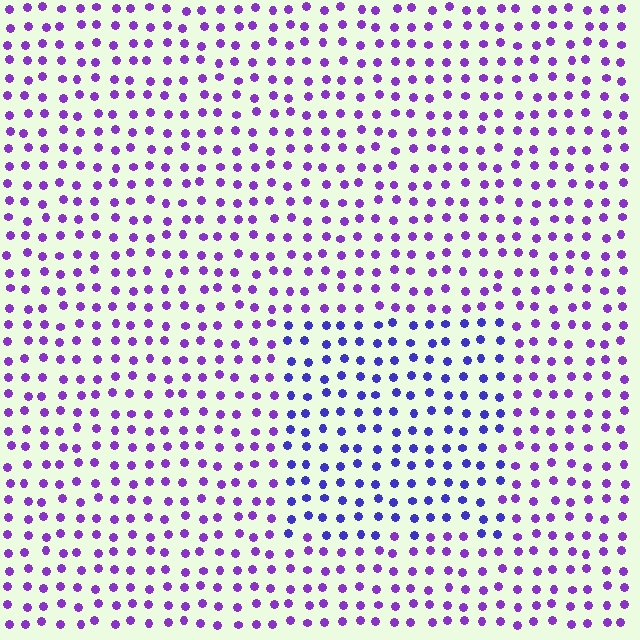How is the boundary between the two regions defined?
The boundary is defined purely by a slight shift in hue (about 31 degrees). Spacing, size, and orientation are identical on both sides.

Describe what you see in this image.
The image is filled with small purple elements in a uniform arrangement. A rectangle-shaped region is visible where the elements are tinted to a slightly different hue, forming a subtle color boundary.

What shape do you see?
I see a rectangle.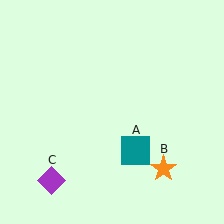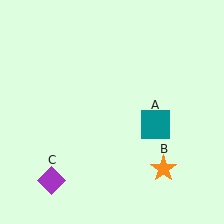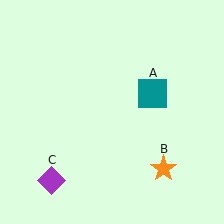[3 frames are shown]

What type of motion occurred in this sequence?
The teal square (object A) rotated counterclockwise around the center of the scene.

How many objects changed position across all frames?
1 object changed position: teal square (object A).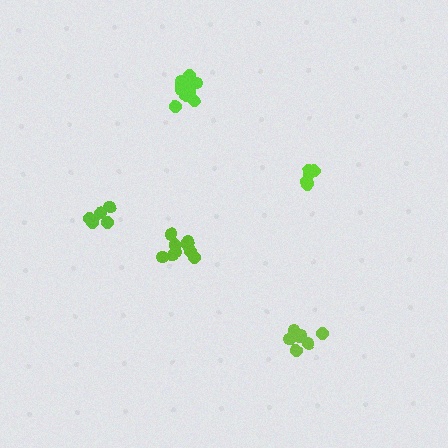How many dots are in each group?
Group 1: 10 dots, Group 2: 5 dots, Group 3: 9 dots, Group 4: 11 dots, Group 5: 5 dots (40 total).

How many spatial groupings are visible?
There are 5 spatial groupings.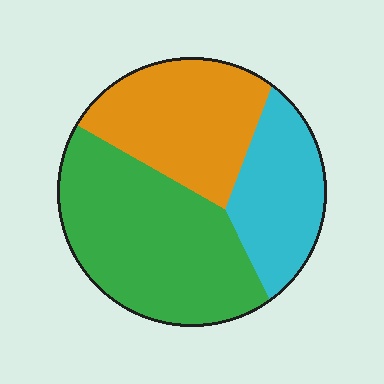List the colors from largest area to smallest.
From largest to smallest: green, orange, cyan.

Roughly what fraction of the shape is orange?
Orange covers roughly 30% of the shape.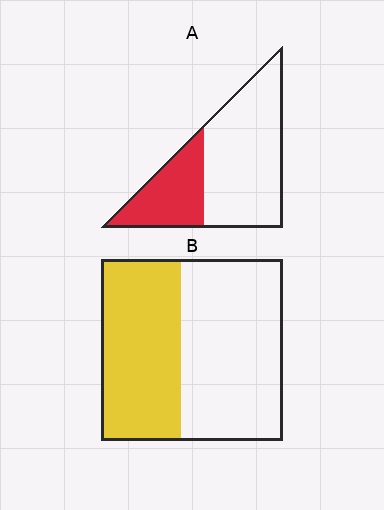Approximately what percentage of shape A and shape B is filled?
A is approximately 30% and B is approximately 45%.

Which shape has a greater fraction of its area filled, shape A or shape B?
Shape B.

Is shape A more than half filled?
No.